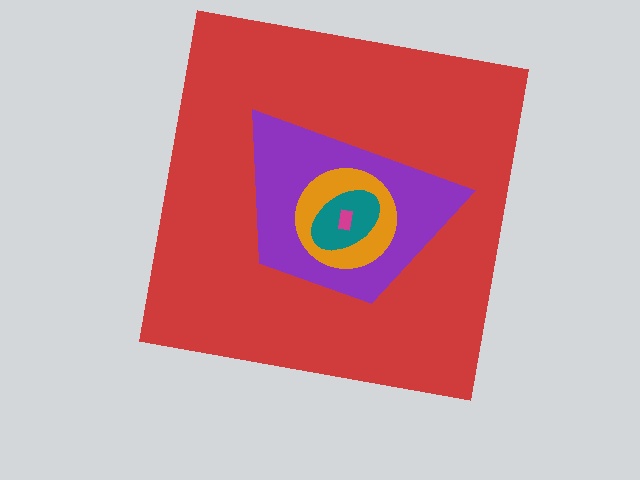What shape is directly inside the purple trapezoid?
The orange circle.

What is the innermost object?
The magenta rectangle.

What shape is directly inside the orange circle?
The teal ellipse.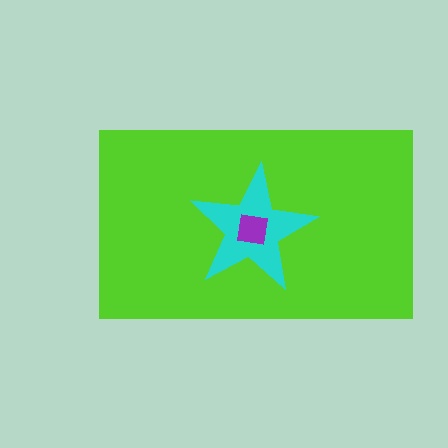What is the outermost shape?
The lime rectangle.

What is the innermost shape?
The purple square.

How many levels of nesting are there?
3.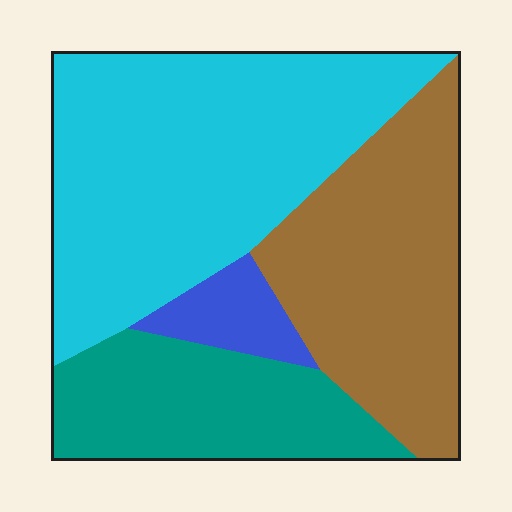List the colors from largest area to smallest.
From largest to smallest: cyan, brown, teal, blue.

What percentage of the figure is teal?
Teal covers roughly 20% of the figure.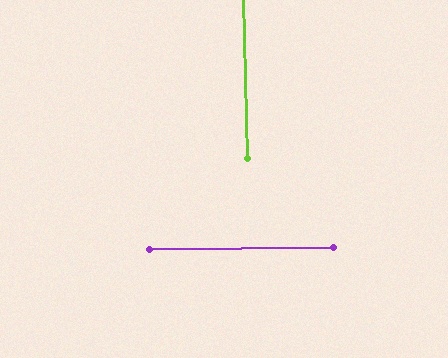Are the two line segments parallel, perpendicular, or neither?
Perpendicular — they meet at approximately 89°.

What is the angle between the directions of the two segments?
Approximately 89 degrees.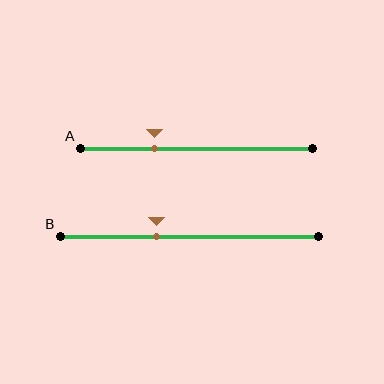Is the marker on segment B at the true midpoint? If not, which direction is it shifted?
No, the marker on segment B is shifted to the left by about 13% of the segment length.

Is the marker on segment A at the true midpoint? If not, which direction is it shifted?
No, the marker on segment A is shifted to the left by about 18% of the segment length.